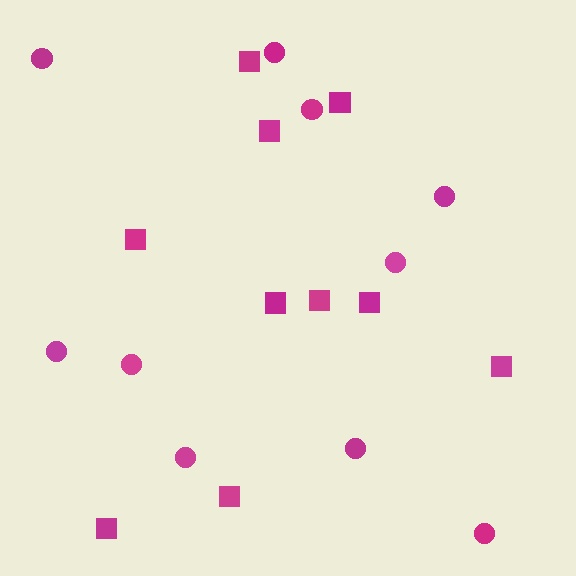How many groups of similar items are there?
There are 2 groups: one group of squares (10) and one group of circles (10).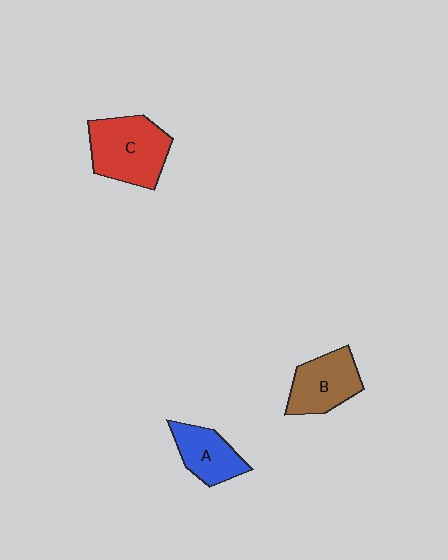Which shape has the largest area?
Shape C (red).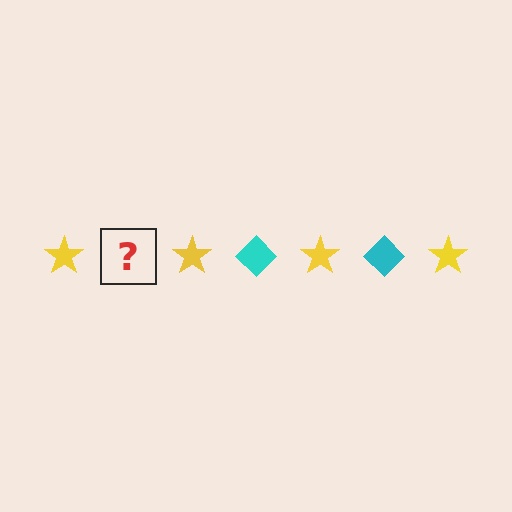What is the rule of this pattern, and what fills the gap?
The rule is that the pattern alternates between yellow star and cyan diamond. The gap should be filled with a cyan diamond.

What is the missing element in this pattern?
The missing element is a cyan diamond.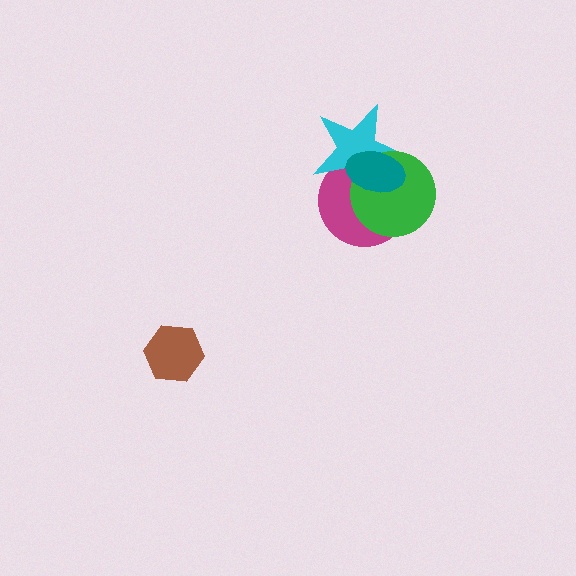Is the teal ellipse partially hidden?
No, no other shape covers it.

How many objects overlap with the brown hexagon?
0 objects overlap with the brown hexagon.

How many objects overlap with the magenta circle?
3 objects overlap with the magenta circle.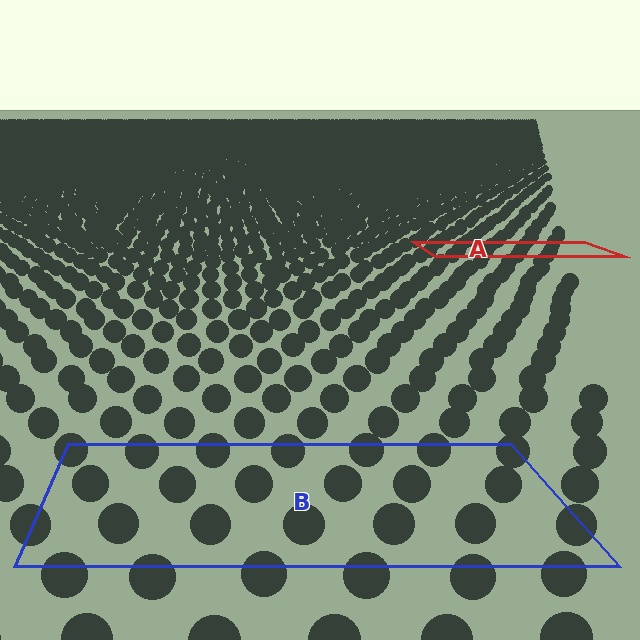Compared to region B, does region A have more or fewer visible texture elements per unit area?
Region A has more texture elements per unit area — they are packed more densely because it is farther away.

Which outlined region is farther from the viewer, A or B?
Region A is farther from the viewer — the texture elements inside it appear smaller and more densely packed.